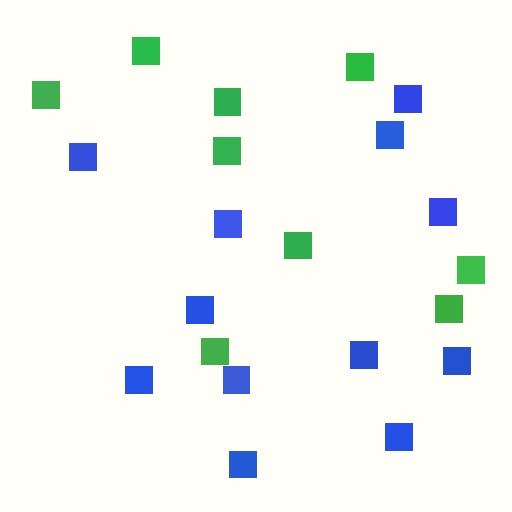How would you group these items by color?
There are 2 groups: one group of green squares (9) and one group of blue squares (12).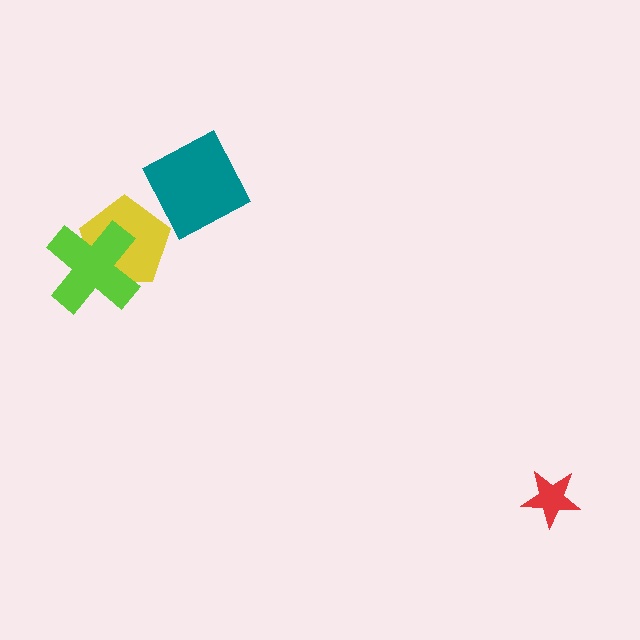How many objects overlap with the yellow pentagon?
1 object overlaps with the yellow pentagon.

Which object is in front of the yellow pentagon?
The lime cross is in front of the yellow pentagon.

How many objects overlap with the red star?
0 objects overlap with the red star.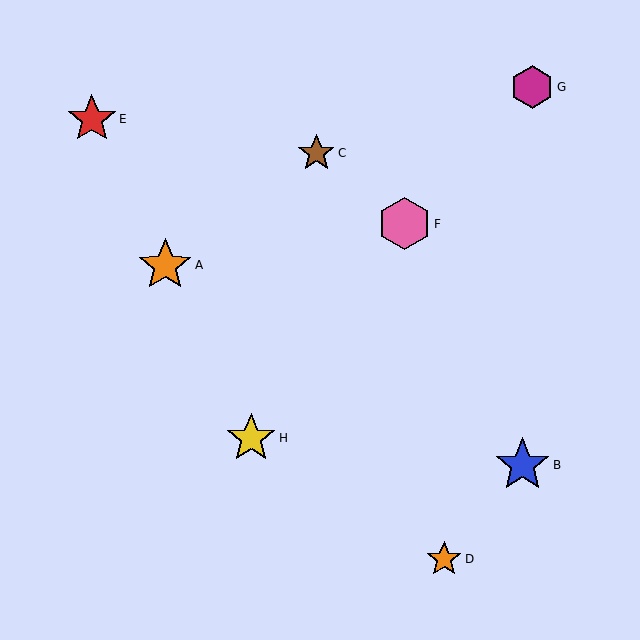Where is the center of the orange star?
The center of the orange star is at (444, 559).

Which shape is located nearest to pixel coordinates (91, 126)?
The red star (labeled E) at (92, 119) is nearest to that location.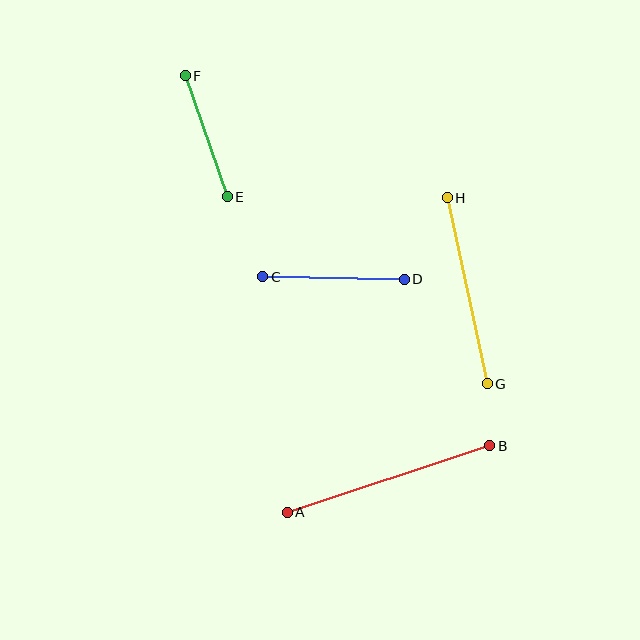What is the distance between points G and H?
The distance is approximately 190 pixels.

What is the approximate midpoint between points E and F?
The midpoint is at approximately (206, 136) pixels.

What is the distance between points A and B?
The distance is approximately 213 pixels.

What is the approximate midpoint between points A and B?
The midpoint is at approximately (388, 479) pixels.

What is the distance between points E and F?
The distance is approximately 128 pixels.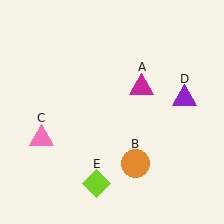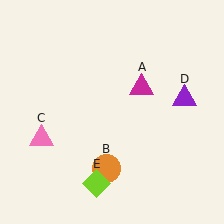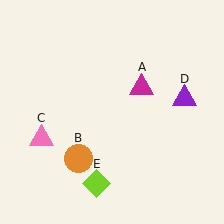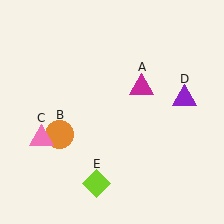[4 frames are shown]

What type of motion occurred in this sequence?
The orange circle (object B) rotated clockwise around the center of the scene.